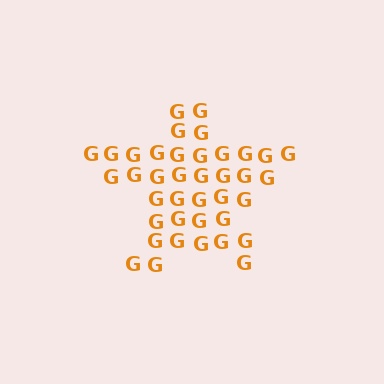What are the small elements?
The small elements are letter G's.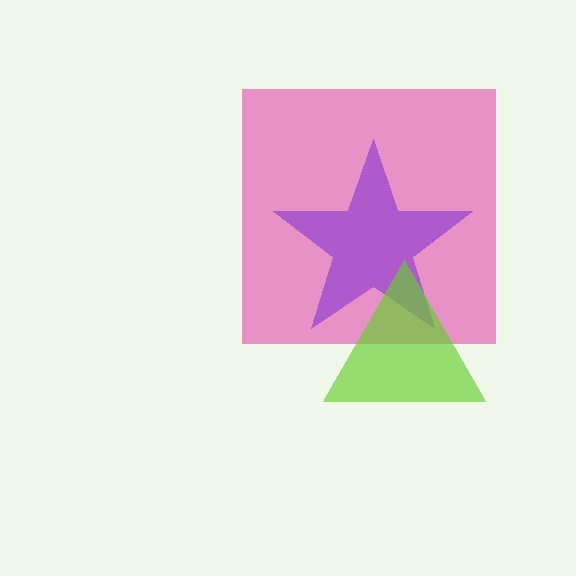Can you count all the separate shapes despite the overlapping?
Yes, there are 3 separate shapes.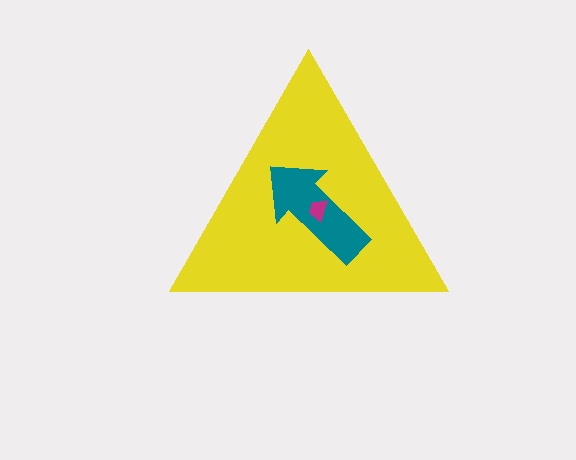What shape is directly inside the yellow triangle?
The teal arrow.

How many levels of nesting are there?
3.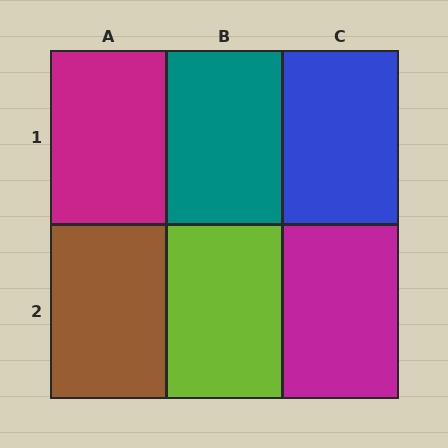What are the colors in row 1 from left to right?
Magenta, teal, blue.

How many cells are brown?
1 cell is brown.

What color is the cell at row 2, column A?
Brown.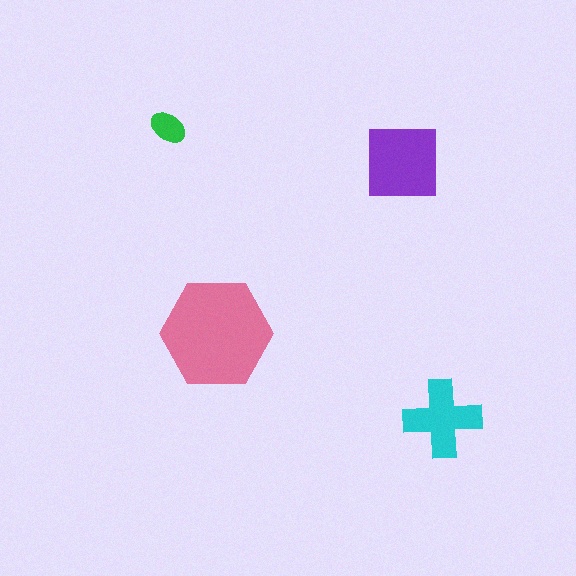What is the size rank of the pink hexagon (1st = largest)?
1st.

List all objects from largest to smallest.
The pink hexagon, the purple square, the cyan cross, the green ellipse.